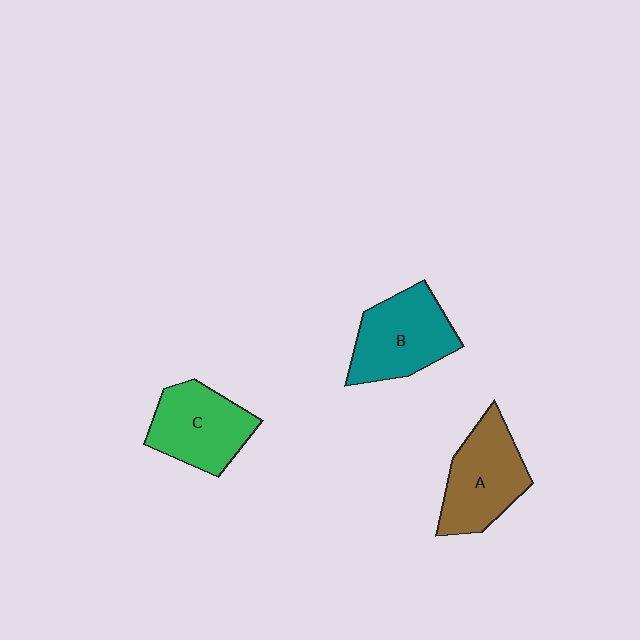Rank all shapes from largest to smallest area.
From largest to smallest: B (teal), A (brown), C (green).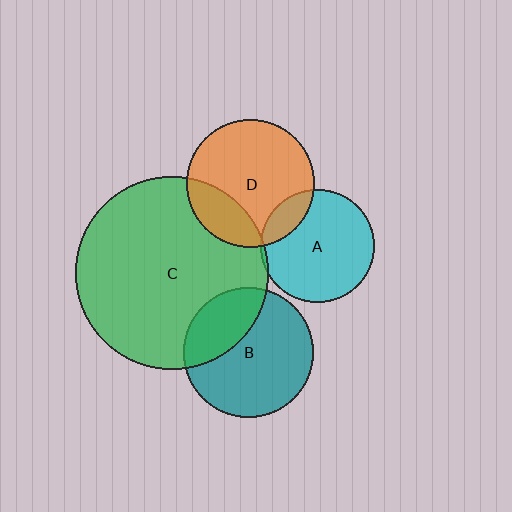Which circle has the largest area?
Circle C (green).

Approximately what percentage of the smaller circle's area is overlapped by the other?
Approximately 25%.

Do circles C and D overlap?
Yes.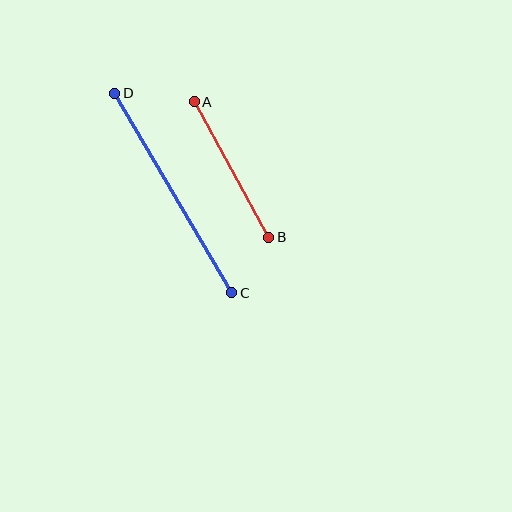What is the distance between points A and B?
The distance is approximately 154 pixels.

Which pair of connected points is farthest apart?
Points C and D are farthest apart.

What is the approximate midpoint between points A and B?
The midpoint is at approximately (232, 170) pixels.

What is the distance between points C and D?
The distance is approximately 231 pixels.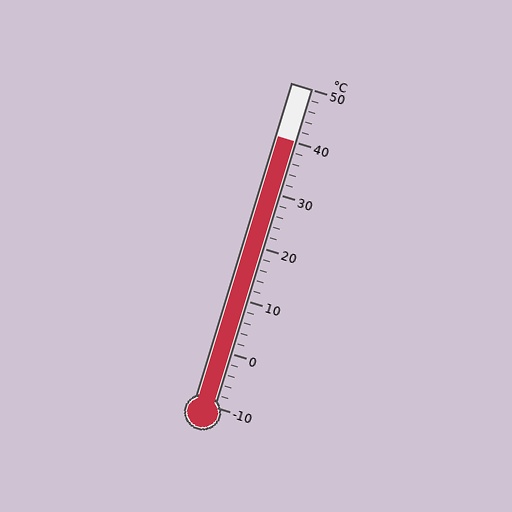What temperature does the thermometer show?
The thermometer shows approximately 40°C.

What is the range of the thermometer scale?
The thermometer scale ranges from -10°C to 50°C.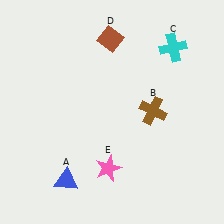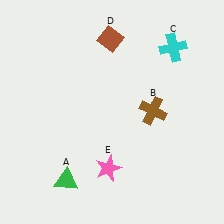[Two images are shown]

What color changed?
The triangle (A) changed from blue in Image 1 to green in Image 2.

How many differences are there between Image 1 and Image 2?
There is 1 difference between the two images.